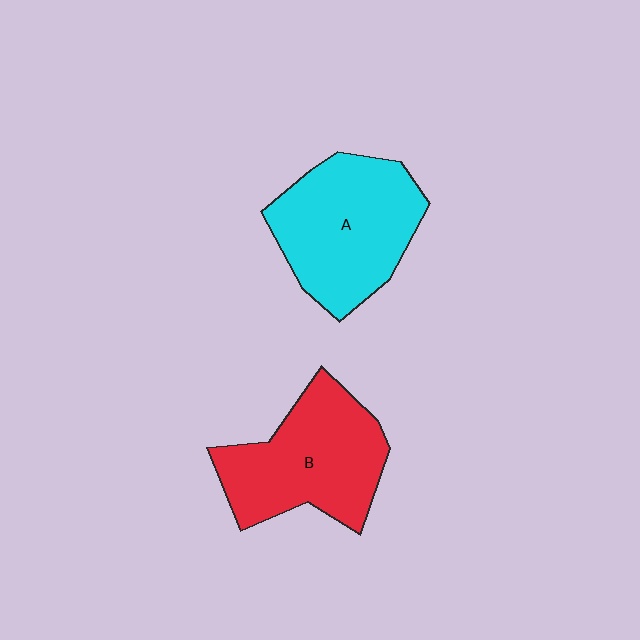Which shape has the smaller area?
Shape B (red).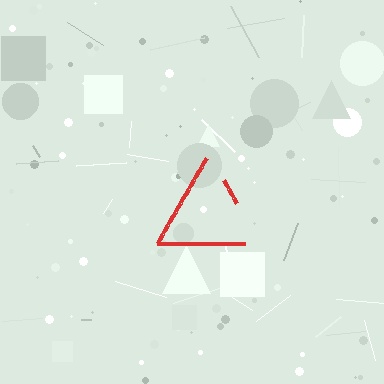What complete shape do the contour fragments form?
The contour fragments form a triangle.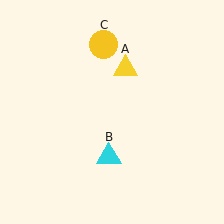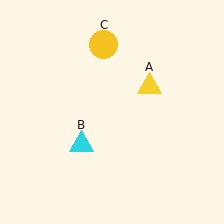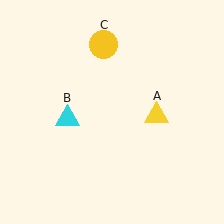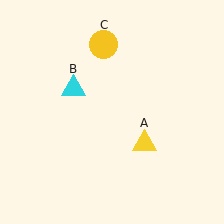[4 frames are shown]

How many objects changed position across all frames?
2 objects changed position: yellow triangle (object A), cyan triangle (object B).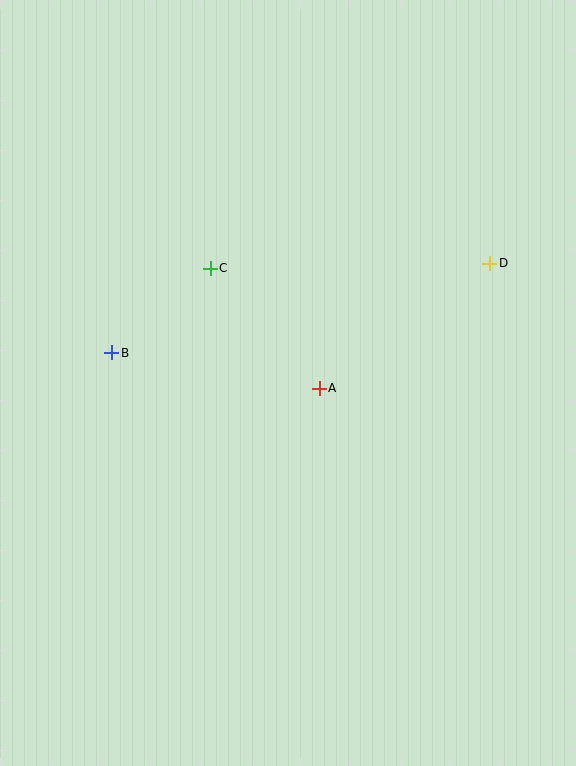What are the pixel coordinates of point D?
Point D is at (490, 263).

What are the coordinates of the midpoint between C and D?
The midpoint between C and D is at (350, 266).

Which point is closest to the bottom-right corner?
Point A is closest to the bottom-right corner.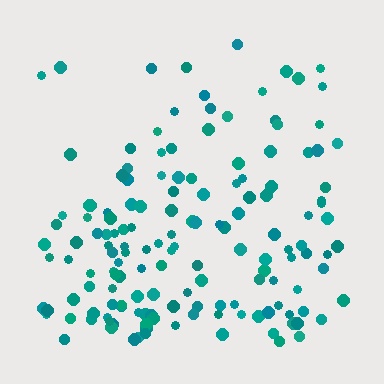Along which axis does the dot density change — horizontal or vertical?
Vertical.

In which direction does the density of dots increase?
From top to bottom, with the bottom side densest.